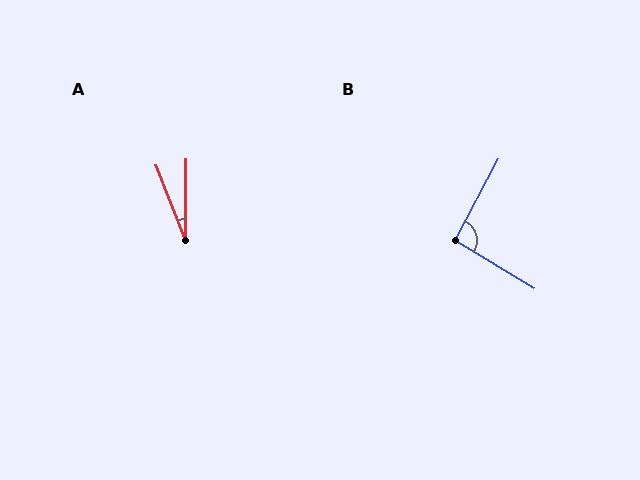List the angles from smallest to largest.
A (22°), B (93°).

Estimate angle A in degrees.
Approximately 22 degrees.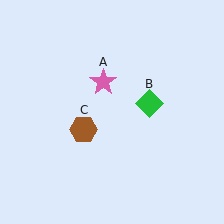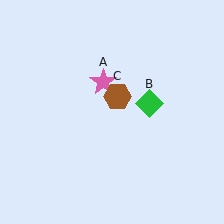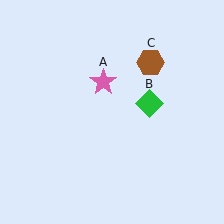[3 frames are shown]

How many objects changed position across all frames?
1 object changed position: brown hexagon (object C).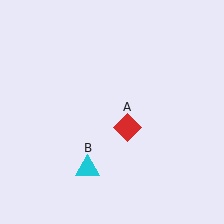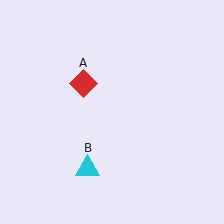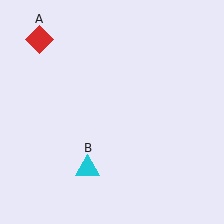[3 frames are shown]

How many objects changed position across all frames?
1 object changed position: red diamond (object A).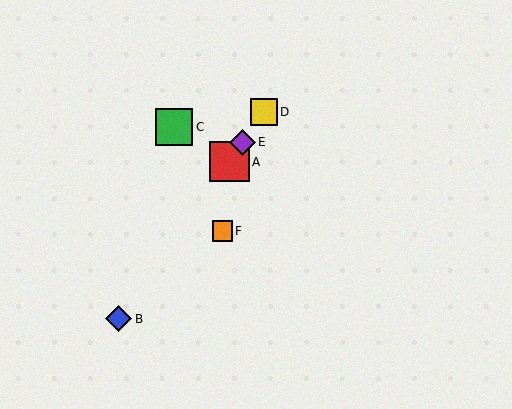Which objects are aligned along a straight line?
Objects A, B, D, E are aligned along a straight line.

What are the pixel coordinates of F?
Object F is at (222, 231).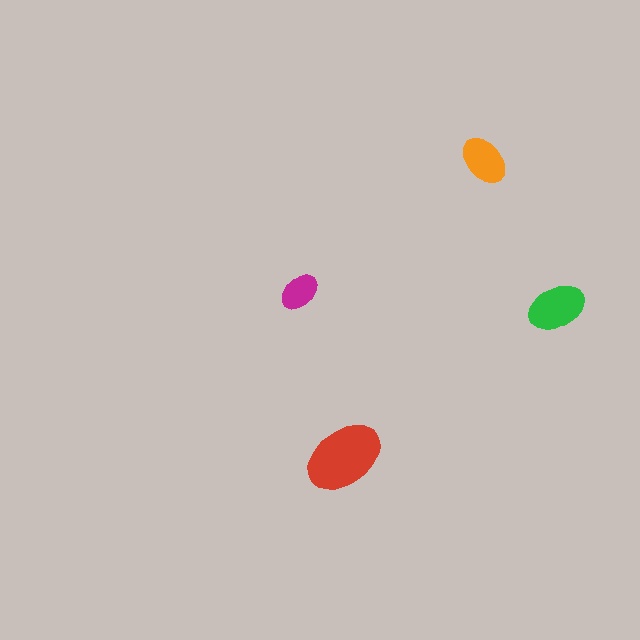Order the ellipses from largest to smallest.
the red one, the green one, the orange one, the magenta one.